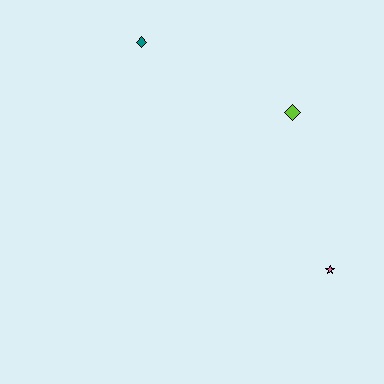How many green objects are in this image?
There are no green objects.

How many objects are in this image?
There are 3 objects.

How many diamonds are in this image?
There are 2 diamonds.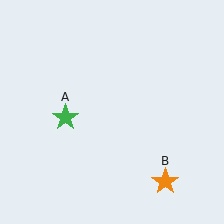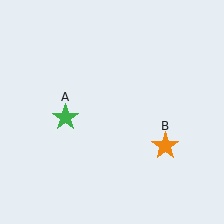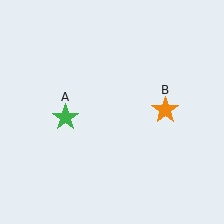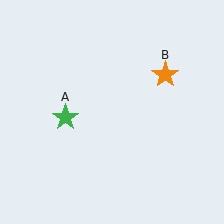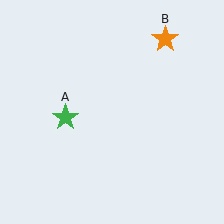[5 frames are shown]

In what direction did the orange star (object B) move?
The orange star (object B) moved up.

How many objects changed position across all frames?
1 object changed position: orange star (object B).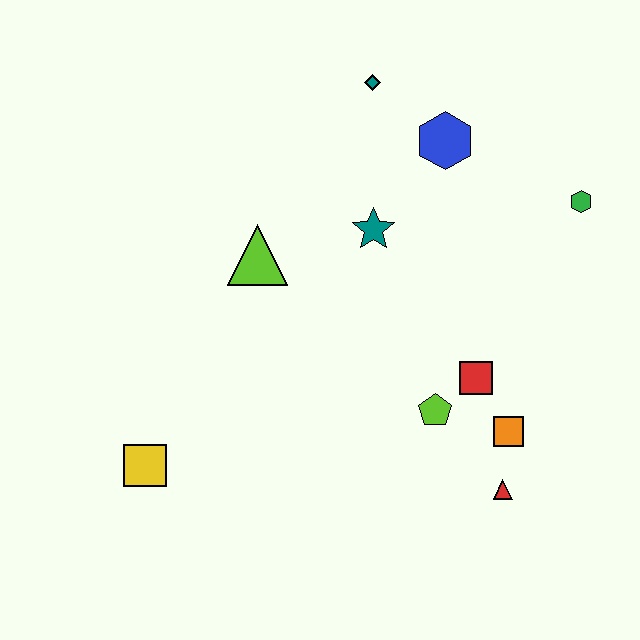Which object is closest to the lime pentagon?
The red square is closest to the lime pentagon.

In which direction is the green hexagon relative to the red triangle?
The green hexagon is above the red triangle.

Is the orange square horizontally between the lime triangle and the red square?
No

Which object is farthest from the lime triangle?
The red triangle is farthest from the lime triangle.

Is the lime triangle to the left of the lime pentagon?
Yes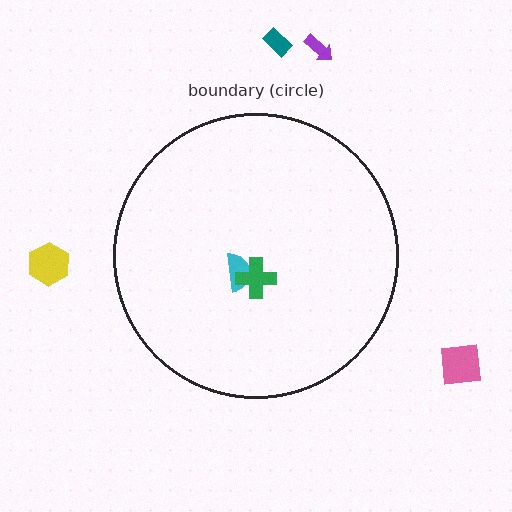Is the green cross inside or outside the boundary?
Inside.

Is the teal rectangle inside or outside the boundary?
Outside.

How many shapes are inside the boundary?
2 inside, 4 outside.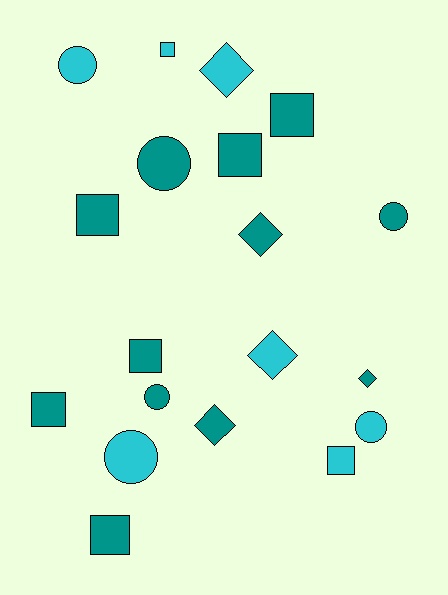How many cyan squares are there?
There are 2 cyan squares.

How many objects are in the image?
There are 19 objects.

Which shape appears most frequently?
Square, with 8 objects.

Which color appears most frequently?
Teal, with 12 objects.